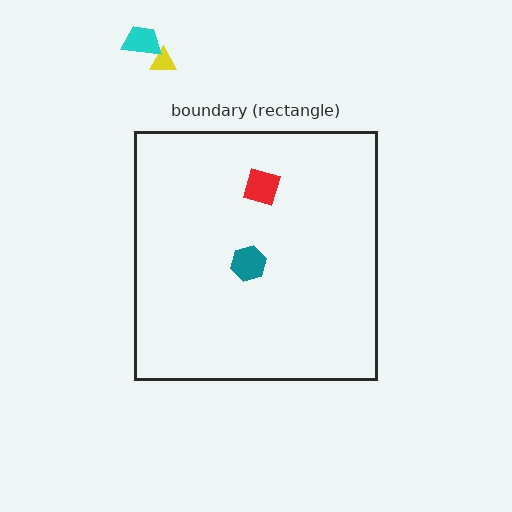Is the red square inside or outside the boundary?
Inside.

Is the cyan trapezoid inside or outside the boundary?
Outside.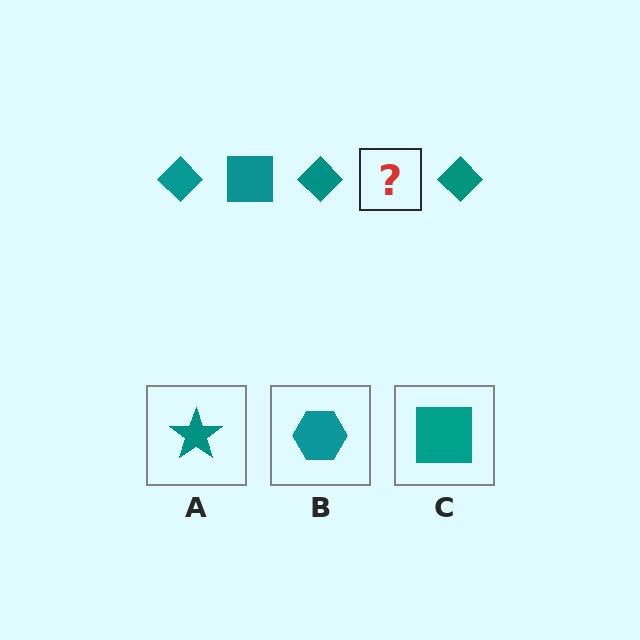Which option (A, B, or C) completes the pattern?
C.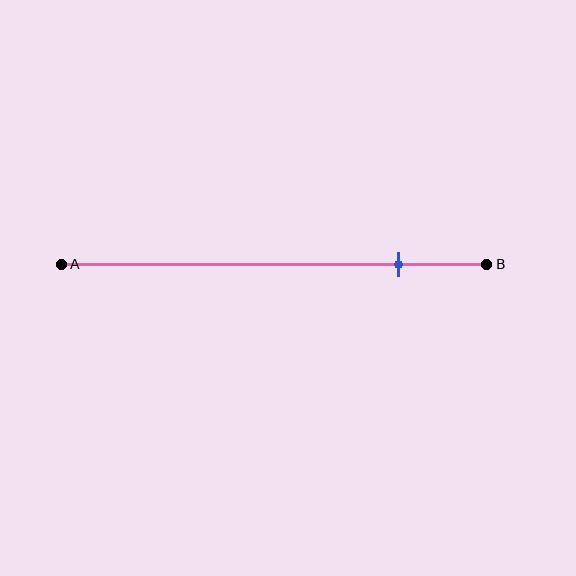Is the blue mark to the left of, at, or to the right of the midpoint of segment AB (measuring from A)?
The blue mark is to the right of the midpoint of segment AB.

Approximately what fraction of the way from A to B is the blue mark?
The blue mark is approximately 80% of the way from A to B.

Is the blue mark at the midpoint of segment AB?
No, the mark is at about 80% from A, not at the 50% midpoint.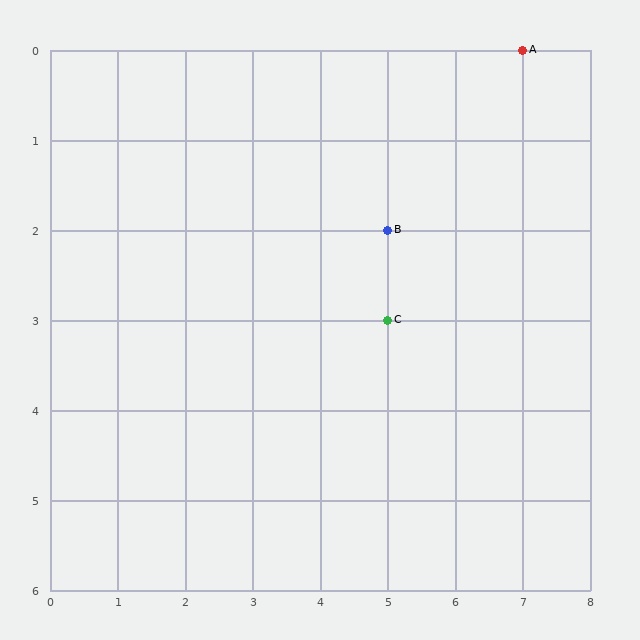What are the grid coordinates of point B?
Point B is at grid coordinates (5, 2).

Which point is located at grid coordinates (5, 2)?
Point B is at (5, 2).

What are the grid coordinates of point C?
Point C is at grid coordinates (5, 3).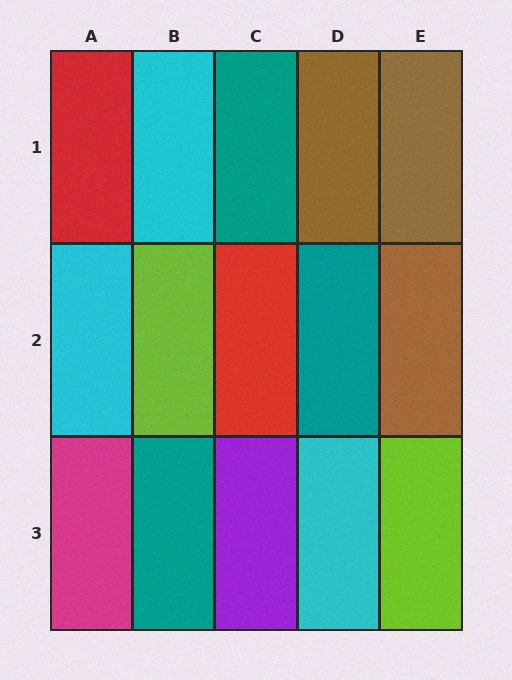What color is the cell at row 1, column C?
Teal.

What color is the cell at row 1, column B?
Cyan.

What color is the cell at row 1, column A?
Red.